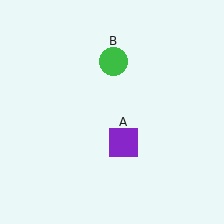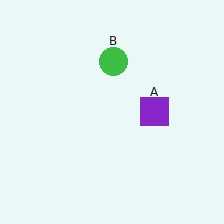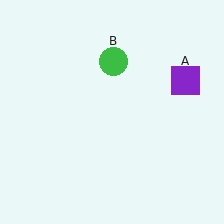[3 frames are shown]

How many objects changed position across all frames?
1 object changed position: purple square (object A).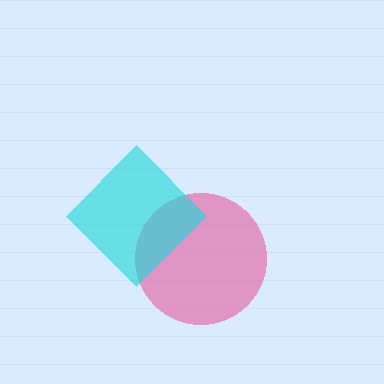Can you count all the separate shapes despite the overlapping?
Yes, there are 2 separate shapes.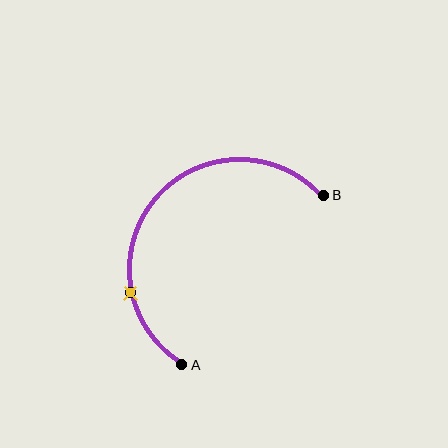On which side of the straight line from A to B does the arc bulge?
The arc bulges above and to the left of the straight line connecting A and B.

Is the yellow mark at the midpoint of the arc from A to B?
No. The yellow mark lies on the arc but is closer to endpoint A. The arc midpoint would be at the point on the curve equidistant along the arc from both A and B.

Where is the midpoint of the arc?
The arc midpoint is the point on the curve farthest from the straight line joining A and B. It sits above and to the left of that line.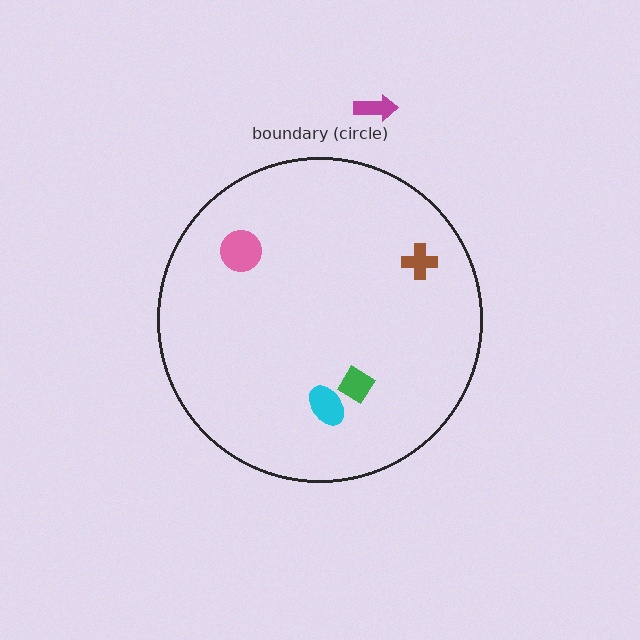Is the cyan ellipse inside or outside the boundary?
Inside.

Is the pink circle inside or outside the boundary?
Inside.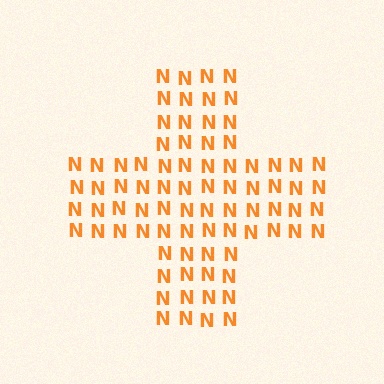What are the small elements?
The small elements are letter N's.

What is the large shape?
The large shape is a cross.